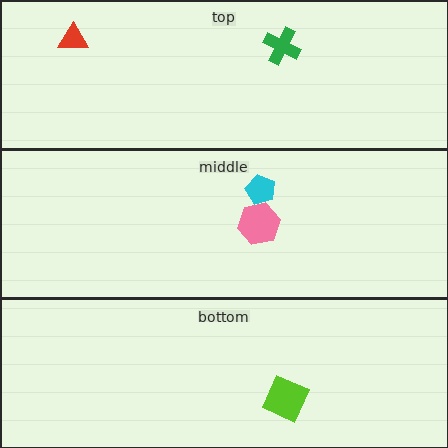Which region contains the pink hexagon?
The middle region.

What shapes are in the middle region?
The pink hexagon, the cyan pentagon.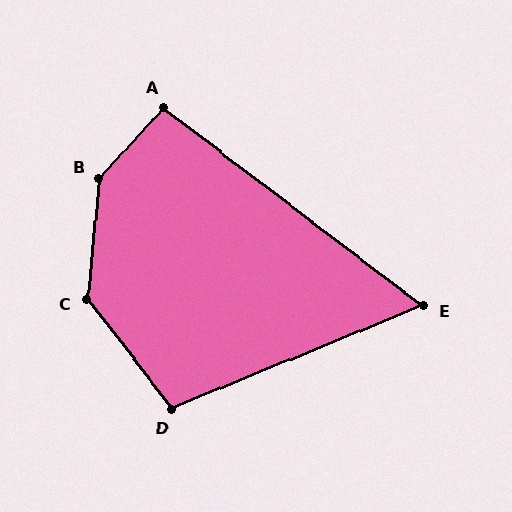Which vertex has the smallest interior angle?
E, at approximately 60 degrees.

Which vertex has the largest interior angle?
B, at approximately 144 degrees.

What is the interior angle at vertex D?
Approximately 105 degrees (obtuse).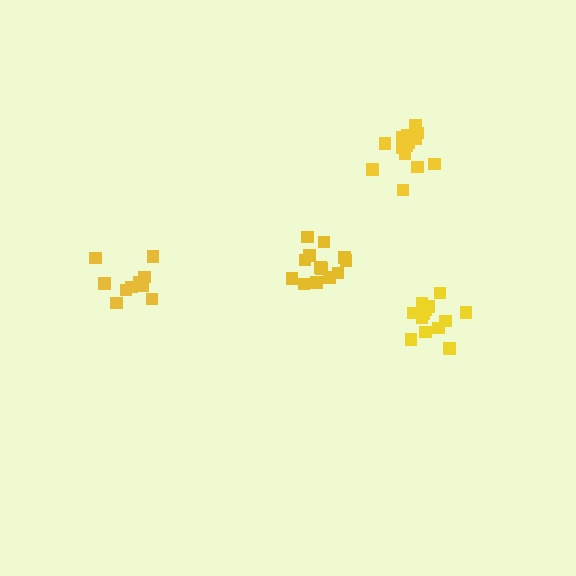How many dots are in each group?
Group 1: 13 dots, Group 2: 14 dots, Group 3: 11 dots, Group 4: 13 dots (51 total).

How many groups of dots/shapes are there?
There are 4 groups.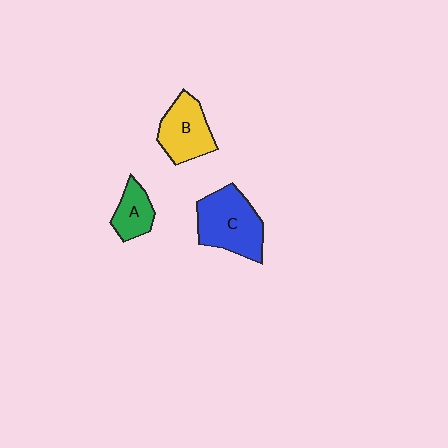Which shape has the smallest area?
Shape A (green).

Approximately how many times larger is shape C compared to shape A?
Approximately 2.1 times.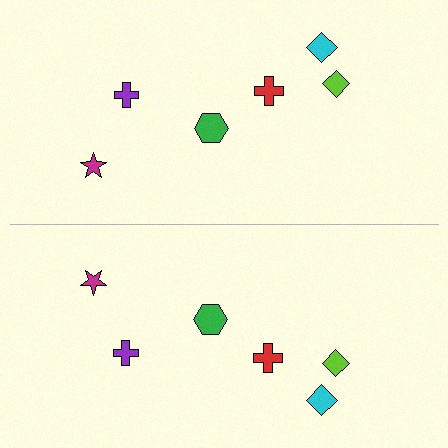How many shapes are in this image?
There are 12 shapes in this image.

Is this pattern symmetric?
Yes, this pattern has bilateral (reflection) symmetry.